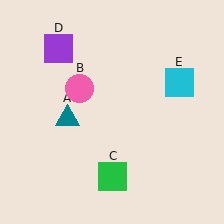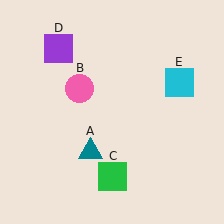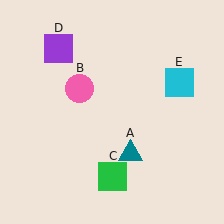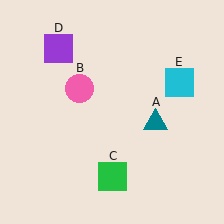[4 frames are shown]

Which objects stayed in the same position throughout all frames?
Pink circle (object B) and green square (object C) and purple square (object D) and cyan square (object E) remained stationary.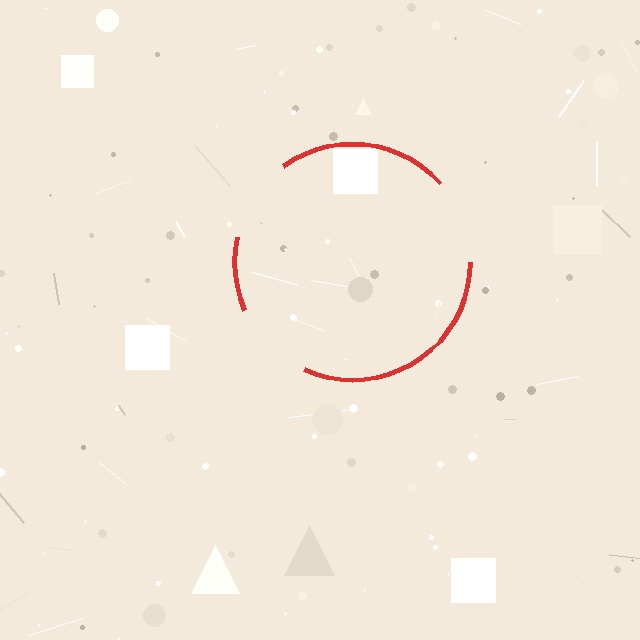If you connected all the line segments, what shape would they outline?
They would outline a circle.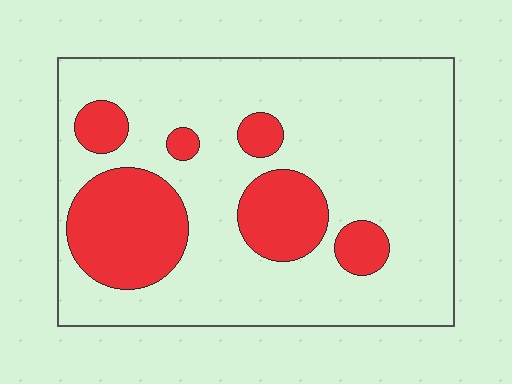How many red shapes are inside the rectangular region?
6.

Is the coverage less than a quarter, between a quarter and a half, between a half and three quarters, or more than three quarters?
Less than a quarter.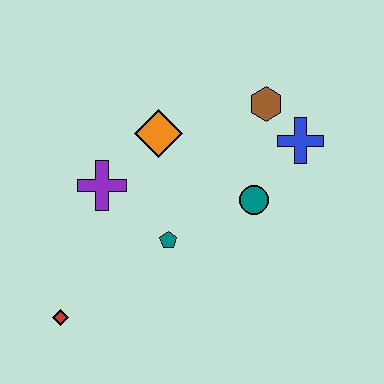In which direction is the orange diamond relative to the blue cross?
The orange diamond is to the left of the blue cross.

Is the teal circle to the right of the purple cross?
Yes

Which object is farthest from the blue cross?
The red diamond is farthest from the blue cross.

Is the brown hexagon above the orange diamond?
Yes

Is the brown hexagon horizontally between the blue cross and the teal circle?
Yes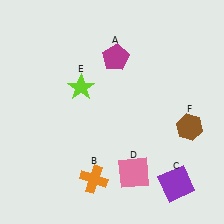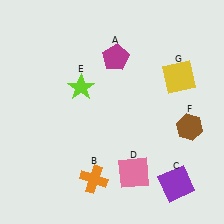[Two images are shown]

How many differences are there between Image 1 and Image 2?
There is 1 difference between the two images.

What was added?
A yellow square (G) was added in Image 2.